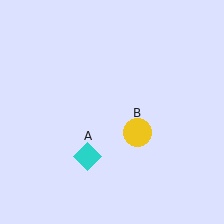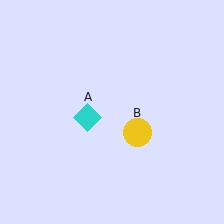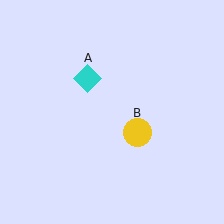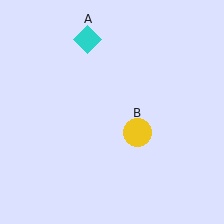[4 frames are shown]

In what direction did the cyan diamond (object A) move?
The cyan diamond (object A) moved up.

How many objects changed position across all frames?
1 object changed position: cyan diamond (object A).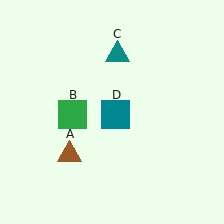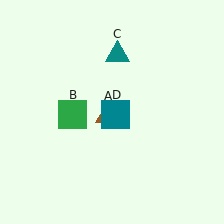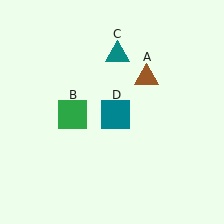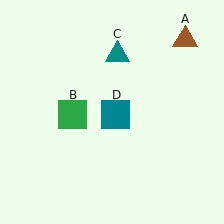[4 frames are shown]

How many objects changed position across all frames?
1 object changed position: brown triangle (object A).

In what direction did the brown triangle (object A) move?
The brown triangle (object A) moved up and to the right.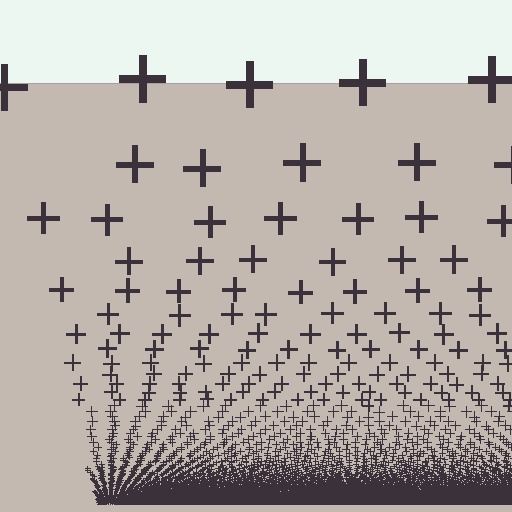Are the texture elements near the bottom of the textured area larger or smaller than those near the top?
Smaller. The gradient is inverted — elements near the bottom are smaller and denser.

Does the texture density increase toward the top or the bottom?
Density increases toward the bottom.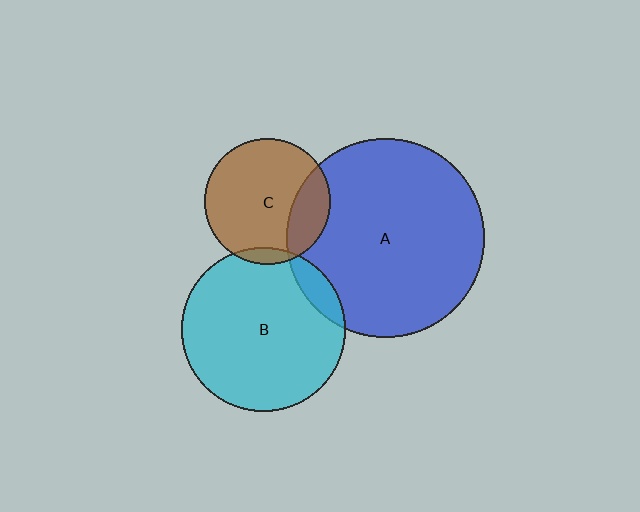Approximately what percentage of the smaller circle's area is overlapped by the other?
Approximately 10%.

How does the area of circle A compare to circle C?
Approximately 2.5 times.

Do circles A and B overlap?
Yes.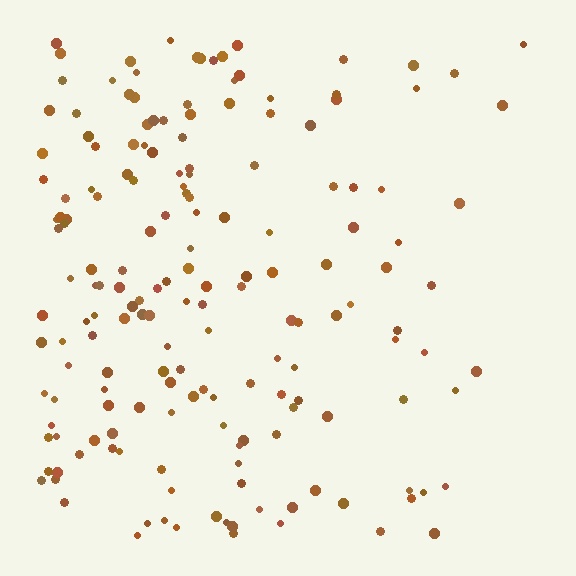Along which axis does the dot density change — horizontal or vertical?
Horizontal.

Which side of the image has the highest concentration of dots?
The left.